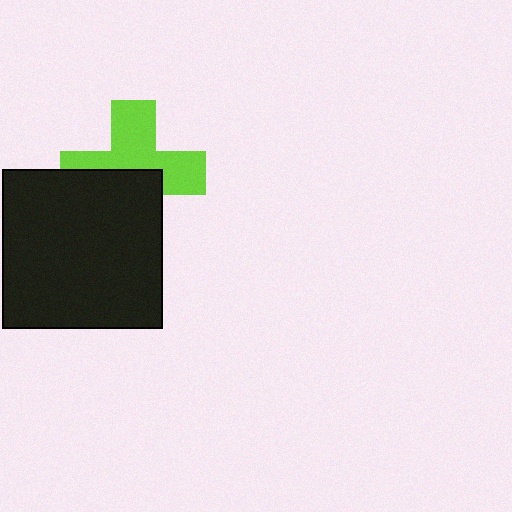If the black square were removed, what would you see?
You would see the complete lime cross.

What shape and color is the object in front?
The object in front is a black square.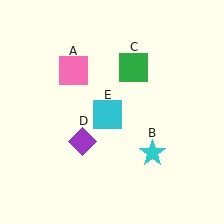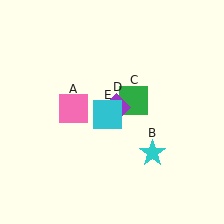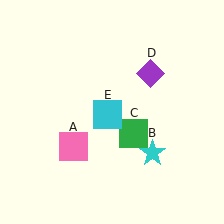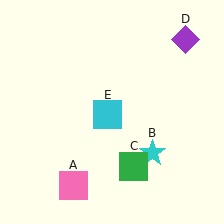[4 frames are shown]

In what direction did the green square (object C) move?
The green square (object C) moved down.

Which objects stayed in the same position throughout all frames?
Cyan star (object B) and cyan square (object E) remained stationary.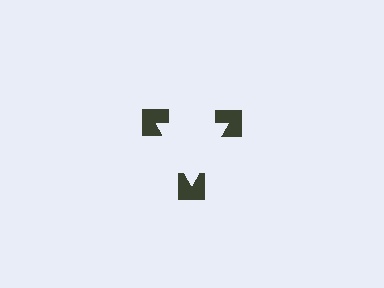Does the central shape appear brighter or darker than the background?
It typically appears slightly brighter than the background, even though no actual brightness change is drawn.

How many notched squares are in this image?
There are 3 — one at each vertex of the illusory triangle.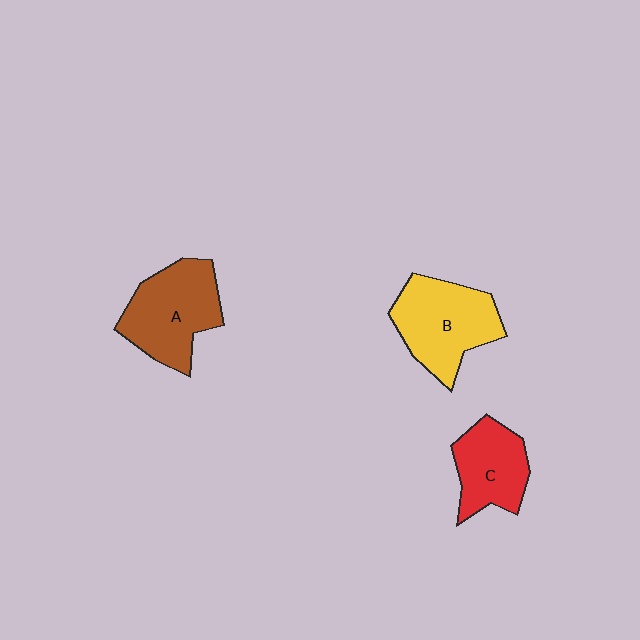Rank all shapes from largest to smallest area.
From largest to smallest: B (yellow), A (brown), C (red).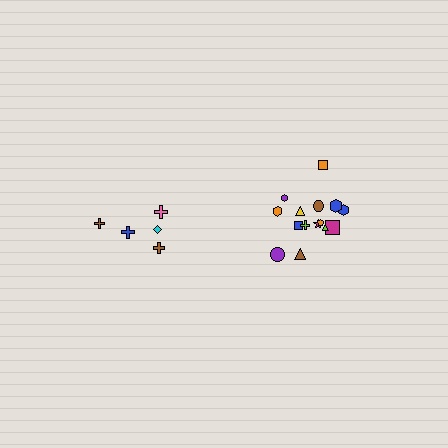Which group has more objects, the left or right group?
The right group.